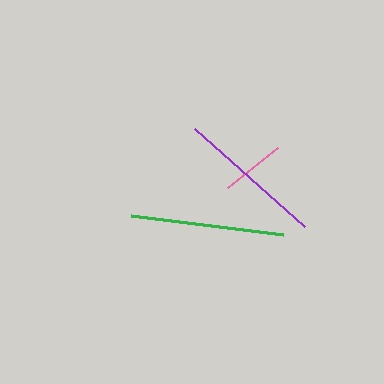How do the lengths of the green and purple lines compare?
The green and purple lines are approximately the same length.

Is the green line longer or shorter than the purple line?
The green line is longer than the purple line.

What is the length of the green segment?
The green segment is approximately 153 pixels long.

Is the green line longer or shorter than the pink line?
The green line is longer than the pink line.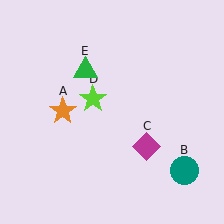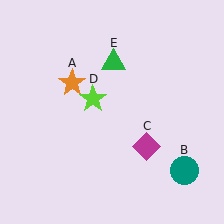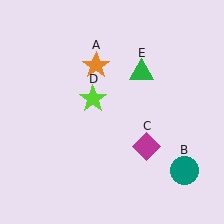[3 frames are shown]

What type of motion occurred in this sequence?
The orange star (object A), green triangle (object E) rotated clockwise around the center of the scene.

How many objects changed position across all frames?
2 objects changed position: orange star (object A), green triangle (object E).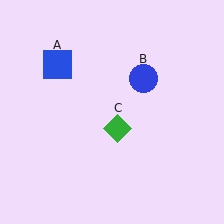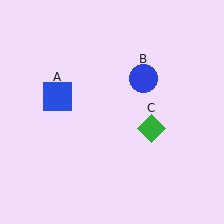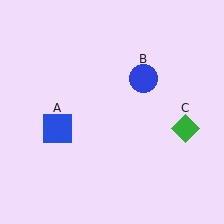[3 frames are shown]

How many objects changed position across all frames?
2 objects changed position: blue square (object A), green diamond (object C).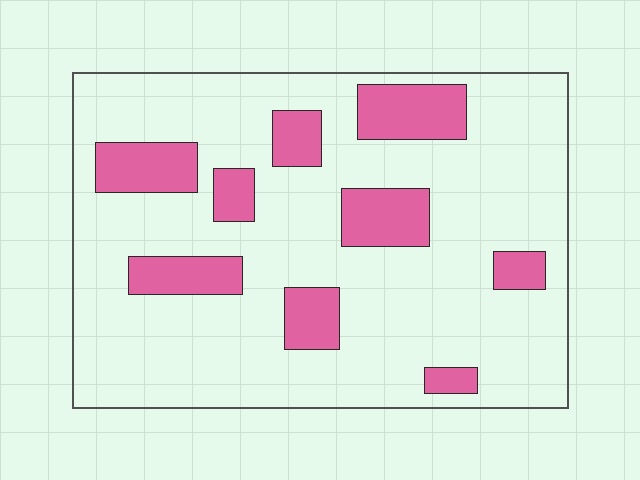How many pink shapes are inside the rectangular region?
9.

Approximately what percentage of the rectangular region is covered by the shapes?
Approximately 20%.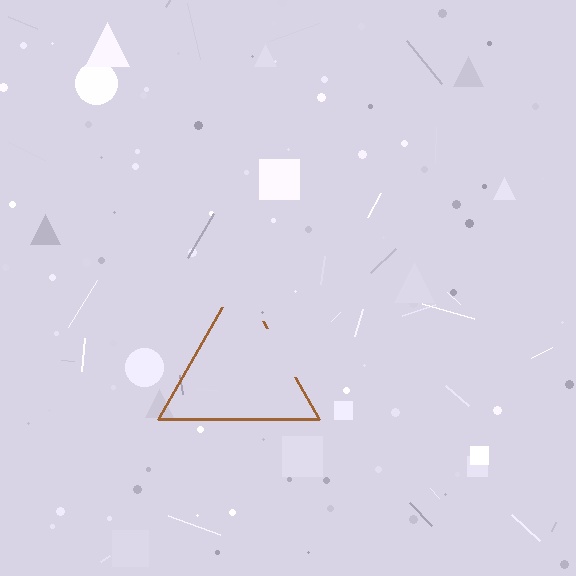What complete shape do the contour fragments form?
The contour fragments form a triangle.